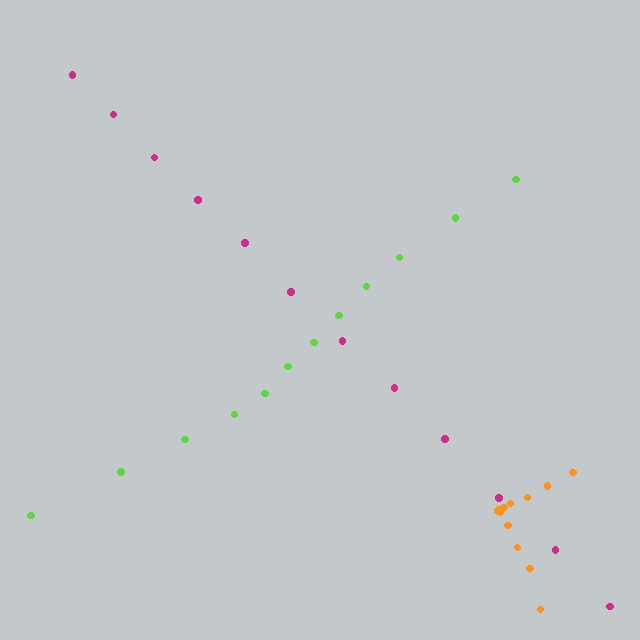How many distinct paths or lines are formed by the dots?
There are 3 distinct paths.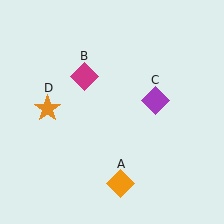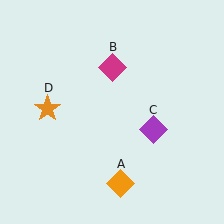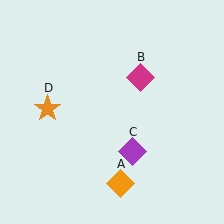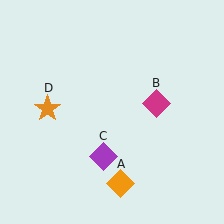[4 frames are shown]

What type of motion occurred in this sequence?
The magenta diamond (object B), purple diamond (object C) rotated clockwise around the center of the scene.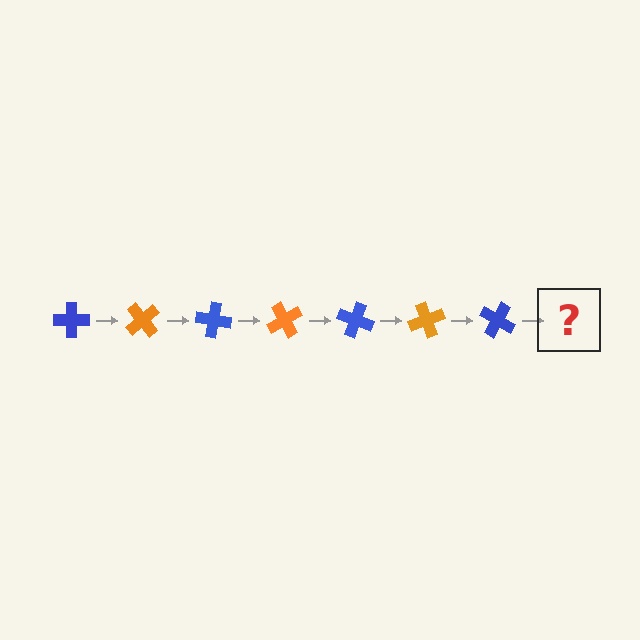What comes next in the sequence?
The next element should be an orange cross, rotated 350 degrees from the start.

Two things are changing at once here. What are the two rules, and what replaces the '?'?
The two rules are that it rotates 50 degrees each step and the color cycles through blue and orange. The '?' should be an orange cross, rotated 350 degrees from the start.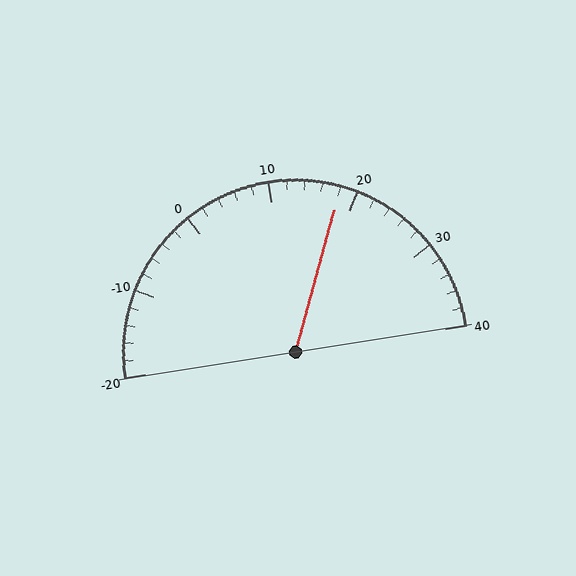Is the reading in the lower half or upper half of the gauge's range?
The reading is in the upper half of the range (-20 to 40).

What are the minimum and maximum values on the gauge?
The gauge ranges from -20 to 40.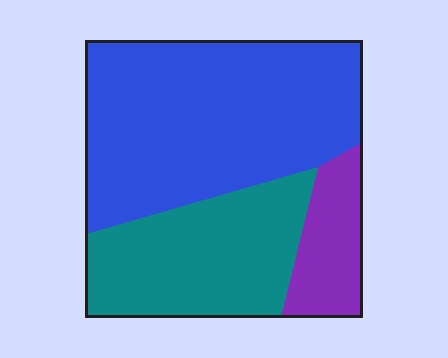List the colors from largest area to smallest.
From largest to smallest: blue, teal, purple.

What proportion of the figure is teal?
Teal takes up between a sixth and a third of the figure.